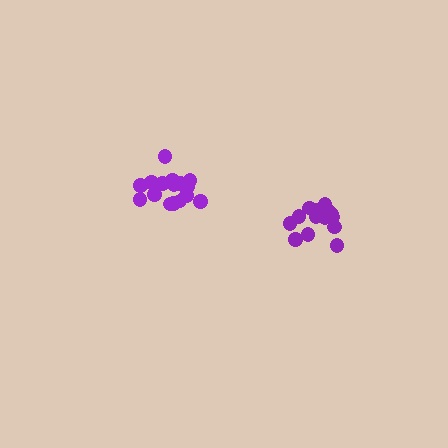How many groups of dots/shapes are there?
There are 2 groups.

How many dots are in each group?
Group 1: 16 dots, Group 2: 14 dots (30 total).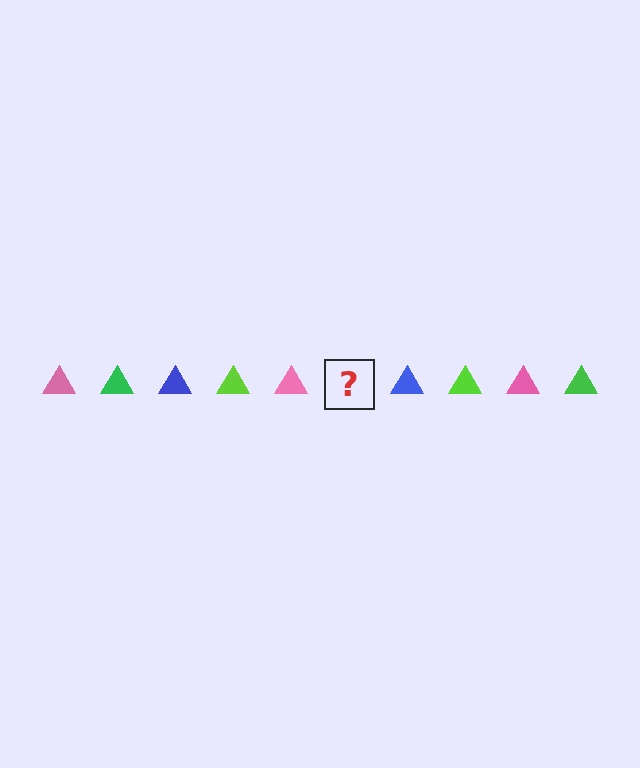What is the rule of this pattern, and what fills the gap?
The rule is that the pattern cycles through pink, green, blue, lime triangles. The gap should be filled with a green triangle.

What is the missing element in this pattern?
The missing element is a green triangle.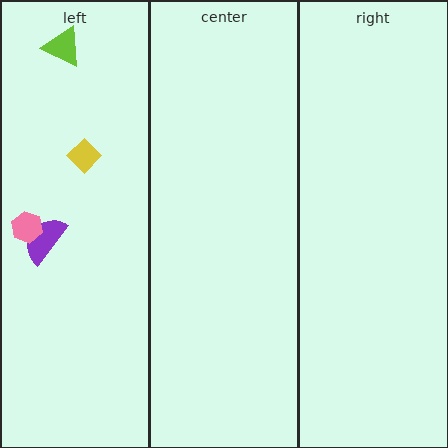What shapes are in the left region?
The purple semicircle, the yellow diamond, the lime triangle, the pink hexagon.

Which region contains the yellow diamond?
The left region.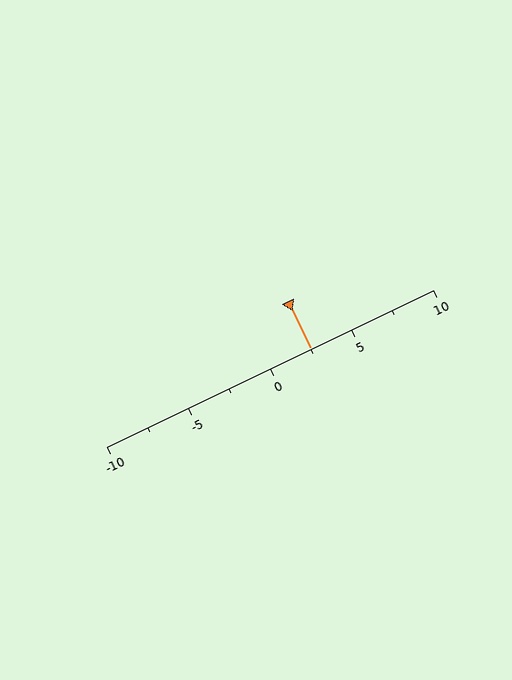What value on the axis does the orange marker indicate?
The marker indicates approximately 2.5.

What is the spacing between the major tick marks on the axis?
The major ticks are spaced 5 apart.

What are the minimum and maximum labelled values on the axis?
The axis runs from -10 to 10.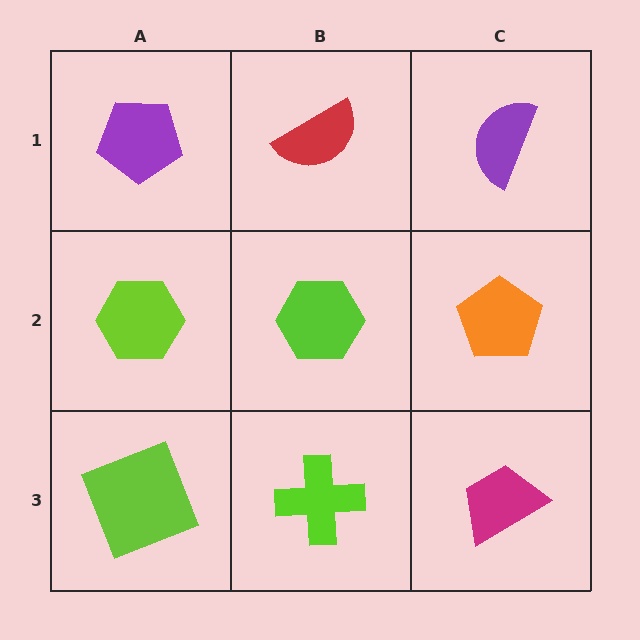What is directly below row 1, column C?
An orange pentagon.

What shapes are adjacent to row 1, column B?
A lime hexagon (row 2, column B), a purple pentagon (row 1, column A), a purple semicircle (row 1, column C).